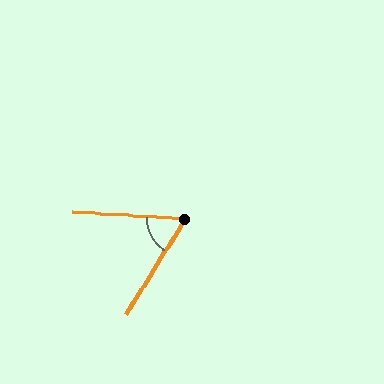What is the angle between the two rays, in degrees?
Approximately 62 degrees.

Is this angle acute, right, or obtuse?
It is acute.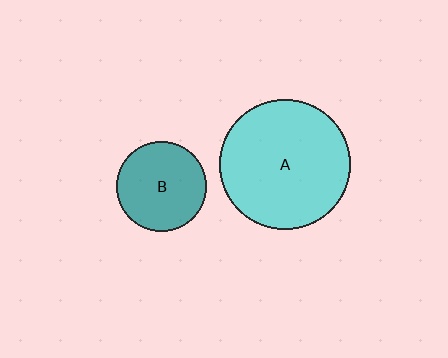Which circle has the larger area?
Circle A (cyan).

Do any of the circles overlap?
No, none of the circles overlap.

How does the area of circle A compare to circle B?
Approximately 2.1 times.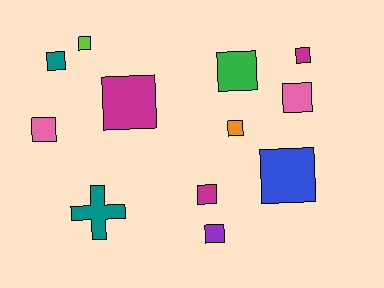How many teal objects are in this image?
There are 2 teal objects.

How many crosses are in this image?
There is 1 cross.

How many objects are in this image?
There are 12 objects.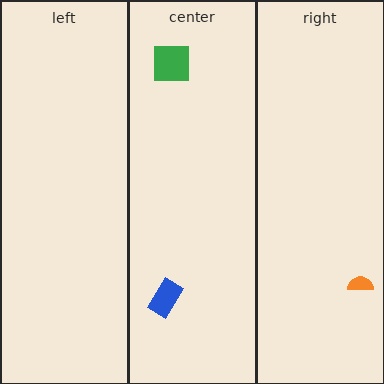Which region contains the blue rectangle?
The center region.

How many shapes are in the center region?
2.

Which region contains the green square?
The center region.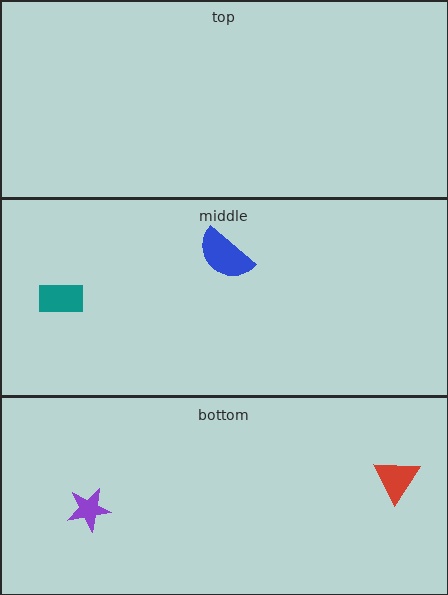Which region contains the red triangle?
The bottom region.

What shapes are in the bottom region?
The purple star, the red triangle.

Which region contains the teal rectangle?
The middle region.